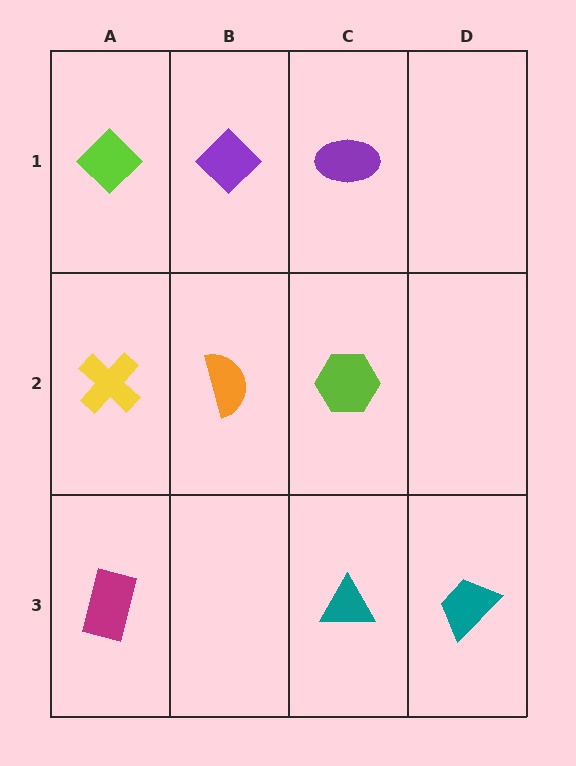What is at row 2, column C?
A lime hexagon.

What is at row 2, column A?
A yellow cross.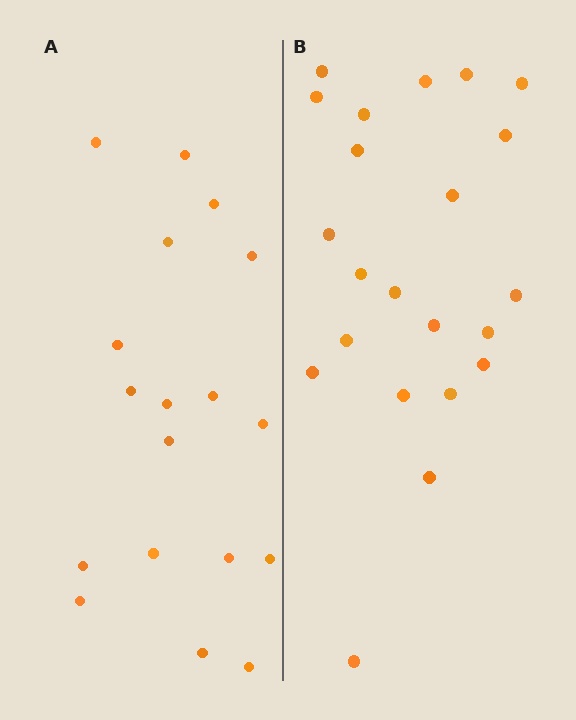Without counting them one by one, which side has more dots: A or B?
Region B (the right region) has more dots.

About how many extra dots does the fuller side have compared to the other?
Region B has about 4 more dots than region A.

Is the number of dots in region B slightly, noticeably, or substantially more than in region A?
Region B has only slightly more — the two regions are fairly close. The ratio is roughly 1.2 to 1.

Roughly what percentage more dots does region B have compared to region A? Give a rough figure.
About 20% more.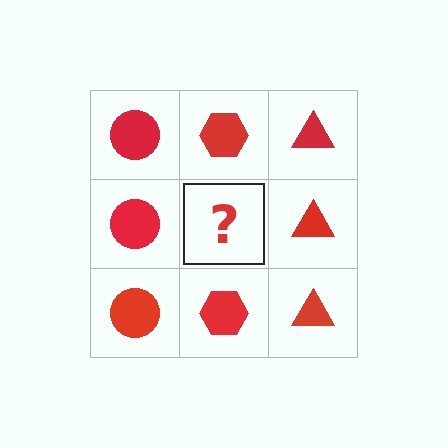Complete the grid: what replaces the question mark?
The question mark should be replaced with a red hexagon.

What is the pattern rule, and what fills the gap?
The rule is that each column has a consistent shape. The gap should be filled with a red hexagon.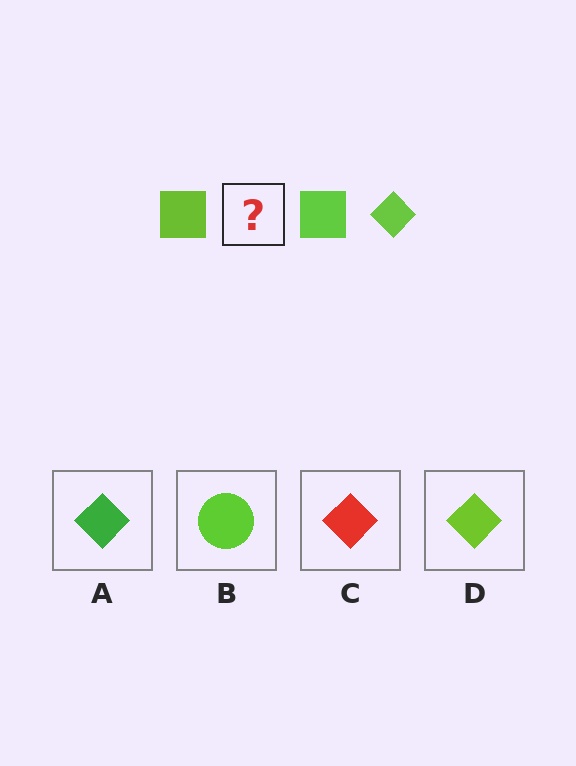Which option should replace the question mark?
Option D.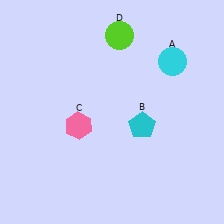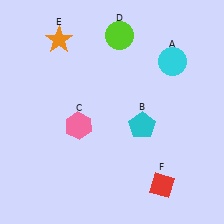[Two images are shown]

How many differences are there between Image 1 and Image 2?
There are 2 differences between the two images.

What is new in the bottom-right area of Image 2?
A red diamond (F) was added in the bottom-right area of Image 2.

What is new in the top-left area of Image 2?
An orange star (E) was added in the top-left area of Image 2.